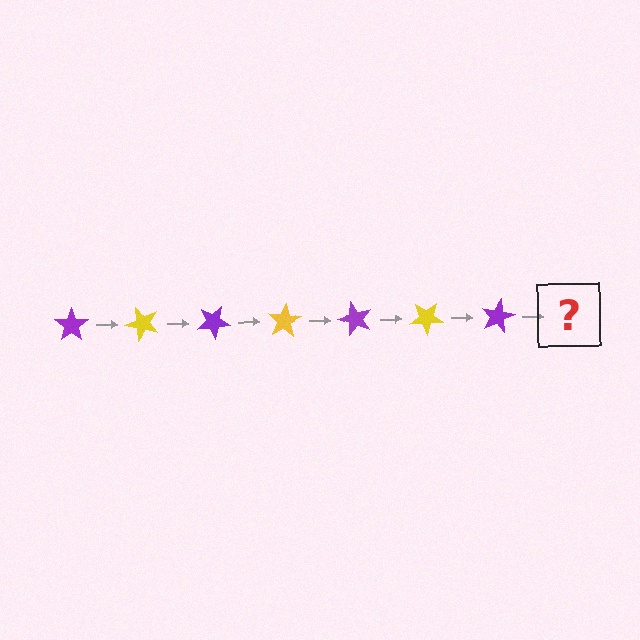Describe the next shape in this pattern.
It should be a yellow star, rotated 350 degrees from the start.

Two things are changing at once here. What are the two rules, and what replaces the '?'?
The two rules are that it rotates 50 degrees each step and the color cycles through purple and yellow. The '?' should be a yellow star, rotated 350 degrees from the start.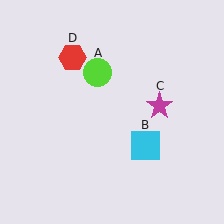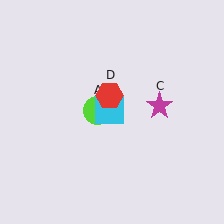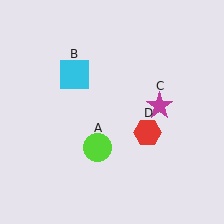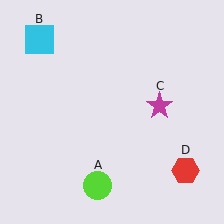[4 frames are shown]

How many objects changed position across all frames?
3 objects changed position: lime circle (object A), cyan square (object B), red hexagon (object D).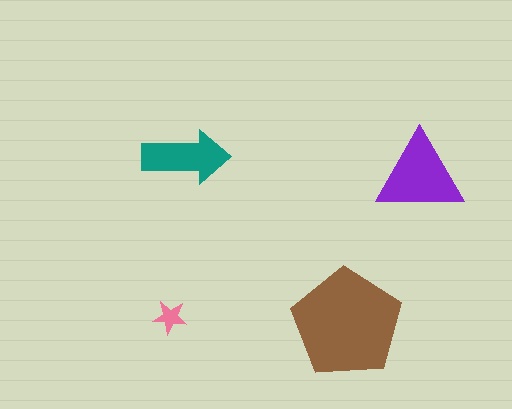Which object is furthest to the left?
The pink star is leftmost.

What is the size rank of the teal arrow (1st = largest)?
3rd.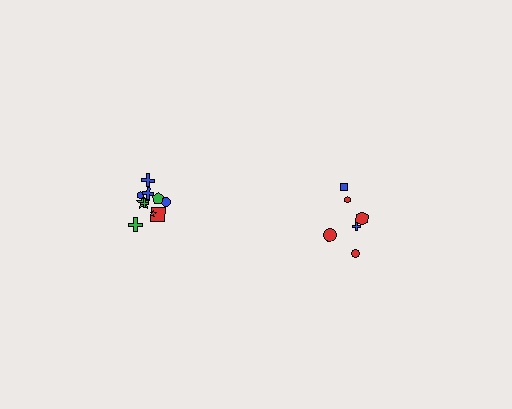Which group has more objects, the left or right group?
The left group.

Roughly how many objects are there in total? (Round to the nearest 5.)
Roughly 15 objects in total.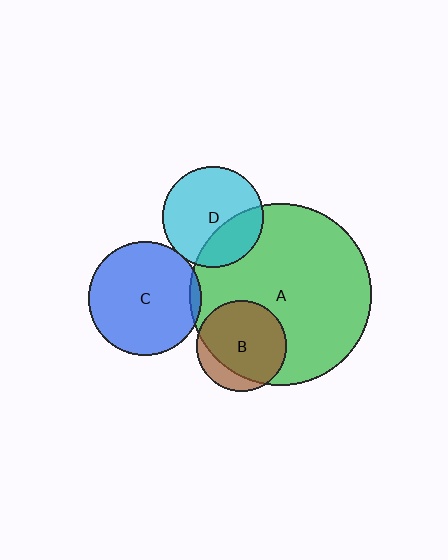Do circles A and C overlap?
Yes.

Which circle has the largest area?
Circle A (green).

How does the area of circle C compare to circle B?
Approximately 1.6 times.